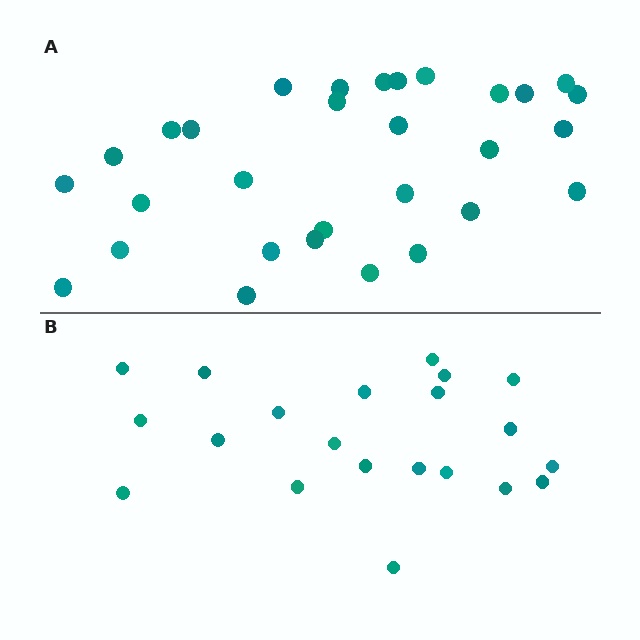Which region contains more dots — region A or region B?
Region A (the top region) has more dots.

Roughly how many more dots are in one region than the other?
Region A has roughly 8 or so more dots than region B.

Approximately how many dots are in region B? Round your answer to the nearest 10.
About 20 dots. (The exact count is 21, which rounds to 20.)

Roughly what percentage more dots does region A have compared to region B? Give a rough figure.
About 45% more.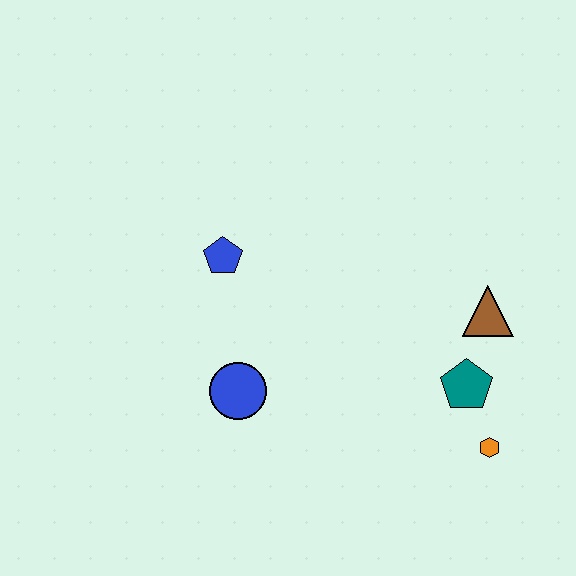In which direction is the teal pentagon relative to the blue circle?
The teal pentagon is to the right of the blue circle.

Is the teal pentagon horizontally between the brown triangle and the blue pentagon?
Yes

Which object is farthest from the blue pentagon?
The orange hexagon is farthest from the blue pentagon.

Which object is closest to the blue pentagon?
The blue circle is closest to the blue pentagon.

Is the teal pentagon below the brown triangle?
Yes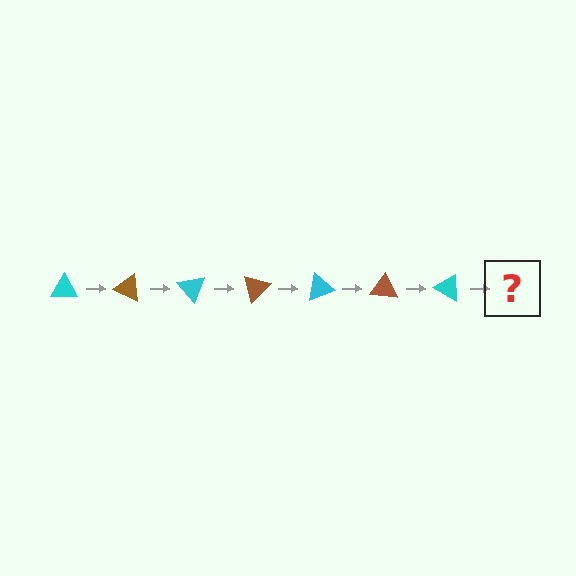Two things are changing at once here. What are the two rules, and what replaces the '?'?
The two rules are that it rotates 25 degrees each step and the color cycles through cyan and brown. The '?' should be a brown triangle, rotated 175 degrees from the start.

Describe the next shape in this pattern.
It should be a brown triangle, rotated 175 degrees from the start.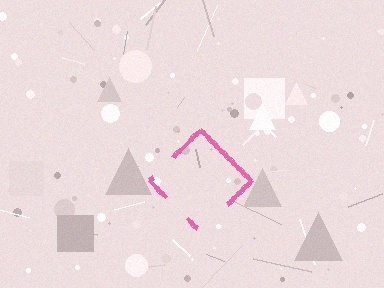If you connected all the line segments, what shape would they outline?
They would outline a diamond.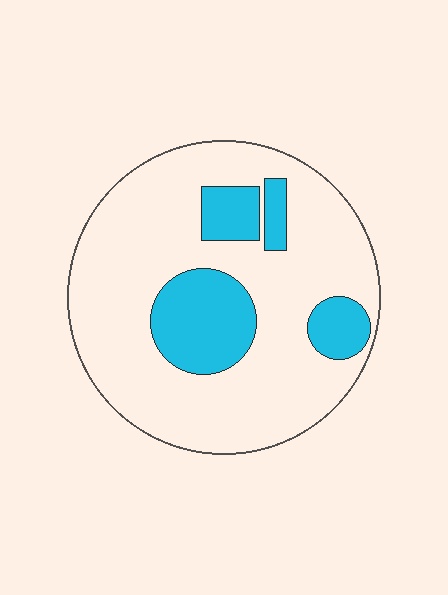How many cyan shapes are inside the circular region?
4.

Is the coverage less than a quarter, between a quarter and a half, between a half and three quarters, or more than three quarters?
Less than a quarter.